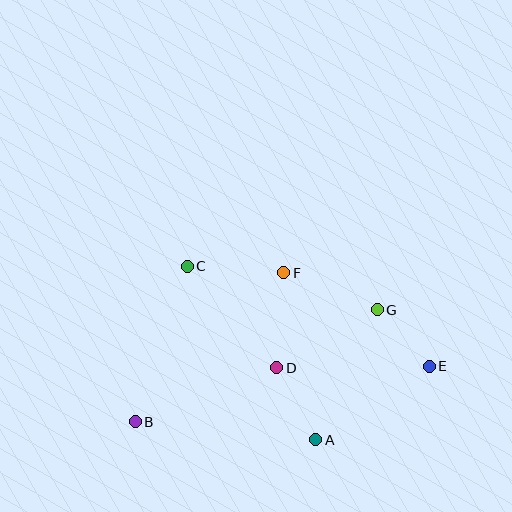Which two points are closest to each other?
Points E and G are closest to each other.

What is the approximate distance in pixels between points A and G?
The distance between A and G is approximately 144 pixels.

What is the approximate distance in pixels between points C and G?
The distance between C and G is approximately 195 pixels.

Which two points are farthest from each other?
Points B and E are farthest from each other.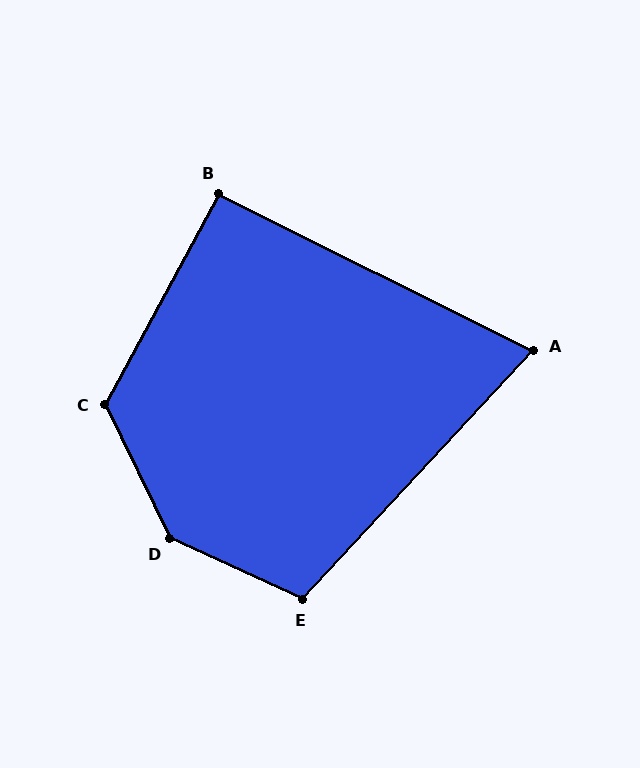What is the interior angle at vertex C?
Approximately 126 degrees (obtuse).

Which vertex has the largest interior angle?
D, at approximately 140 degrees.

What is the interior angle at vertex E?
Approximately 108 degrees (obtuse).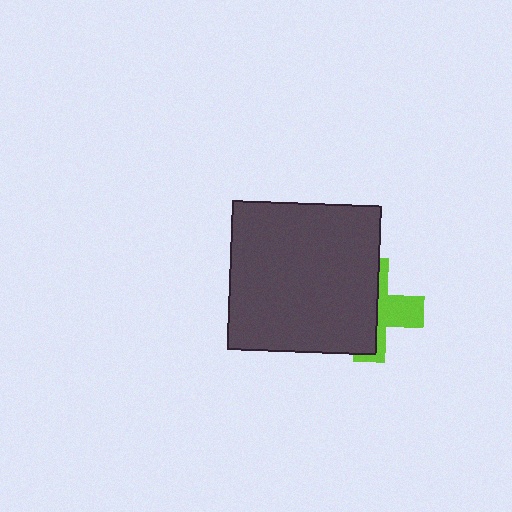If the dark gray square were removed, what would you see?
You would see the complete lime cross.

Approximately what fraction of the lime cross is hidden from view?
Roughly 59% of the lime cross is hidden behind the dark gray square.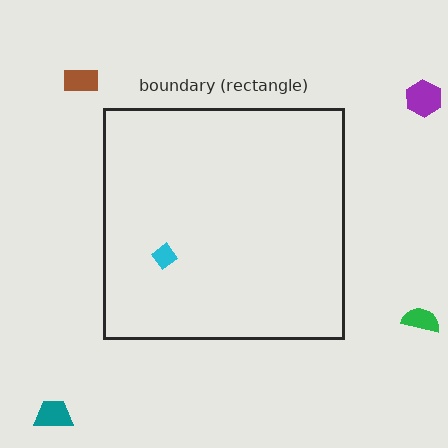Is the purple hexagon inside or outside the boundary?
Outside.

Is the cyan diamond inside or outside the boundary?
Inside.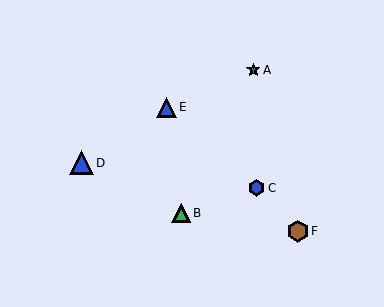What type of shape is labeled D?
Shape D is a blue triangle.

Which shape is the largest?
The blue triangle (labeled D) is the largest.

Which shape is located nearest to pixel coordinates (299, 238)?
The brown hexagon (labeled F) at (298, 231) is nearest to that location.